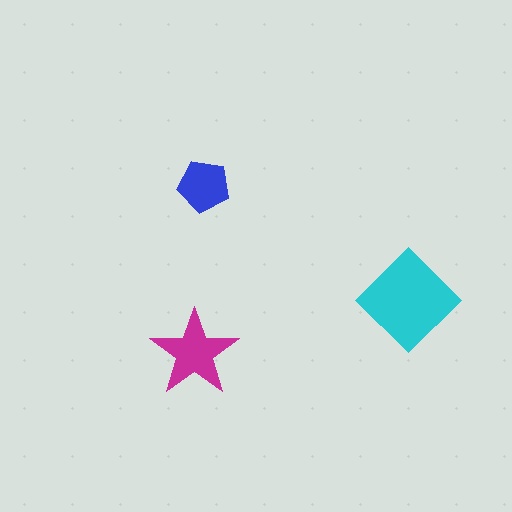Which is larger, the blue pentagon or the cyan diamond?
The cyan diamond.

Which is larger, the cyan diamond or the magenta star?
The cyan diamond.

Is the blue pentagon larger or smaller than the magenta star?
Smaller.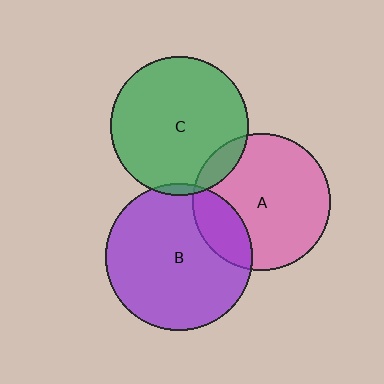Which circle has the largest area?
Circle B (purple).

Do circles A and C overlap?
Yes.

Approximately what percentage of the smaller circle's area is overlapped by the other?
Approximately 10%.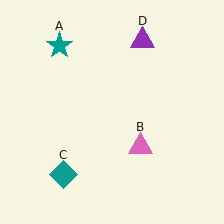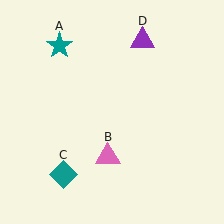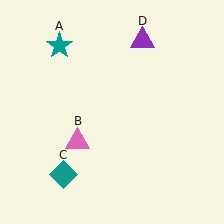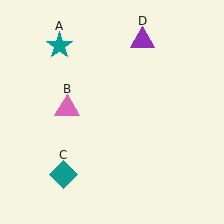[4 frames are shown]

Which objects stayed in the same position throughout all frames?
Teal star (object A) and teal diamond (object C) and purple triangle (object D) remained stationary.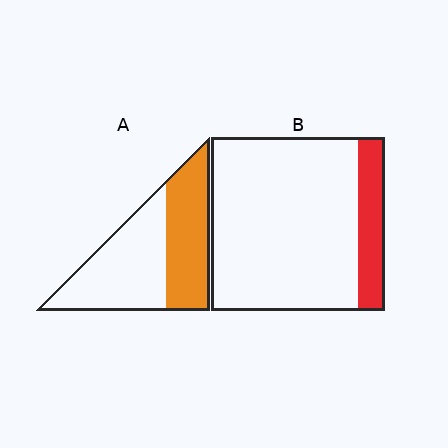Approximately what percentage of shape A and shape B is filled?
A is approximately 45% and B is approximately 15%.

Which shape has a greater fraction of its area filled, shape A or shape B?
Shape A.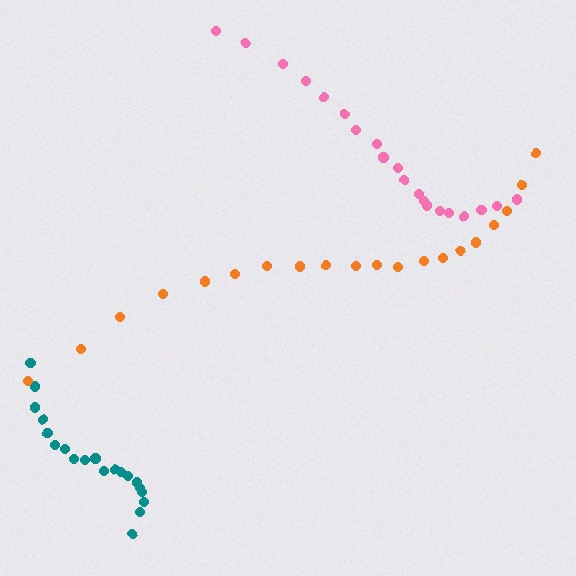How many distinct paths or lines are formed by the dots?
There are 3 distinct paths.